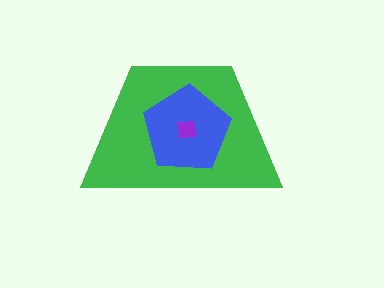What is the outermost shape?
The green trapezoid.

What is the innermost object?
The purple square.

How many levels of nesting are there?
3.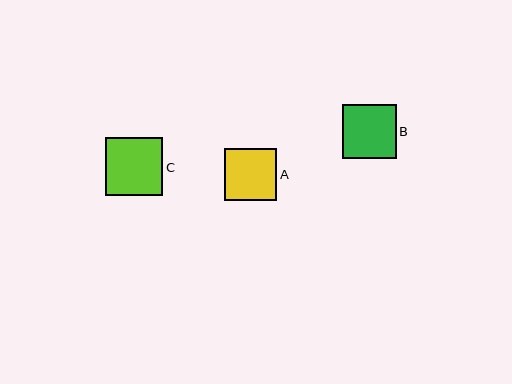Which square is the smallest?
Square A is the smallest with a size of approximately 52 pixels.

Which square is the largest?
Square C is the largest with a size of approximately 58 pixels.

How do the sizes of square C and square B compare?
Square C and square B are approximately the same size.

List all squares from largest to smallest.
From largest to smallest: C, B, A.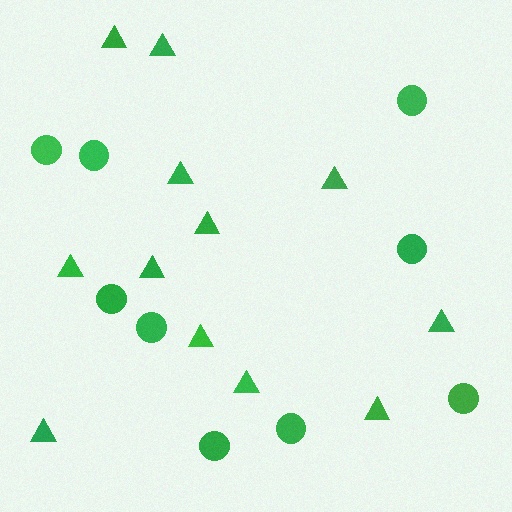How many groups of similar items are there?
There are 2 groups: one group of circles (9) and one group of triangles (12).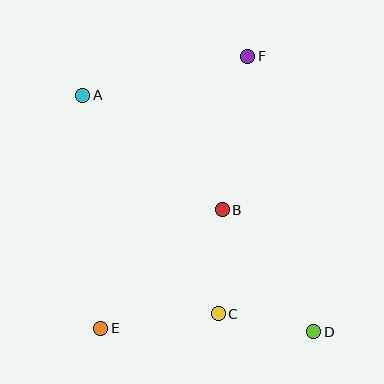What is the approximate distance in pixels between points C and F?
The distance between C and F is approximately 259 pixels.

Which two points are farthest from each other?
Points A and D are farthest from each other.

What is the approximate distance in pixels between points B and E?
The distance between B and E is approximately 170 pixels.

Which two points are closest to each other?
Points C and D are closest to each other.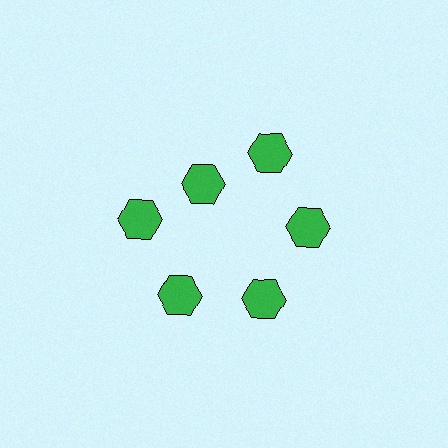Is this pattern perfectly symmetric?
No. The 6 green hexagons are arranged in a ring, but one element near the 11 o'clock position is pulled inward toward the center, breaking the 6-fold rotational symmetry.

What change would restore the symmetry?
The symmetry would be restored by moving it outward, back onto the ring so that all 6 hexagons sit at equal angles and equal distance from the center.